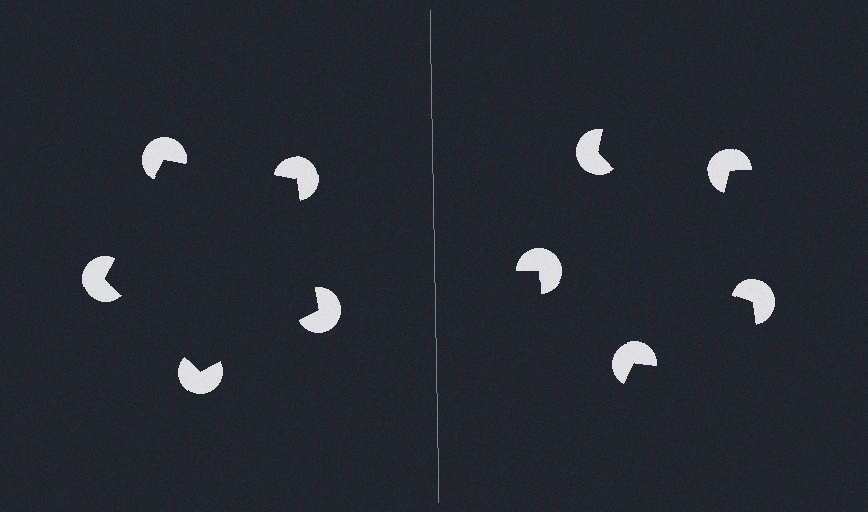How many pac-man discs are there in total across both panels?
10 — 5 on each side.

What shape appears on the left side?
An illusory pentagon.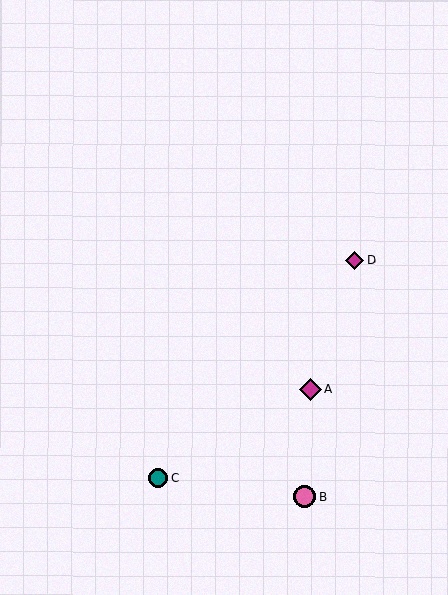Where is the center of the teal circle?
The center of the teal circle is at (159, 477).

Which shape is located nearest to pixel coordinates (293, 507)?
The pink circle (labeled B) at (305, 497) is nearest to that location.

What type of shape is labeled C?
Shape C is a teal circle.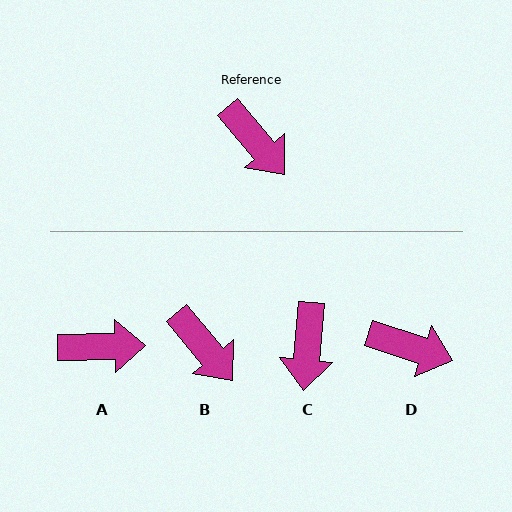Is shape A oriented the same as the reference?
No, it is off by about 51 degrees.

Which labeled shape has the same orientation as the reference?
B.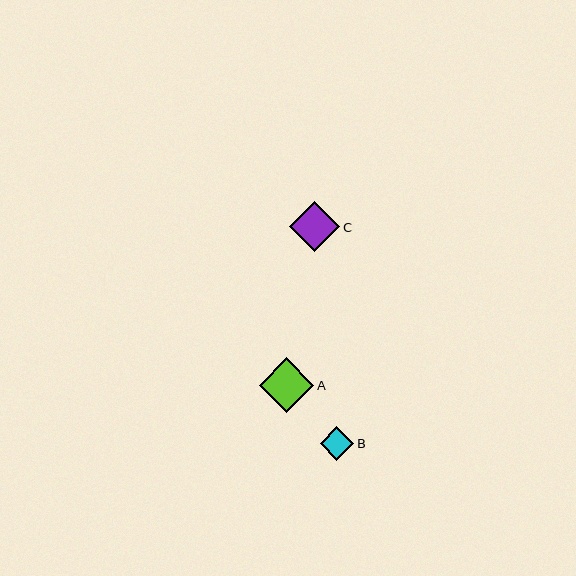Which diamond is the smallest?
Diamond B is the smallest with a size of approximately 34 pixels.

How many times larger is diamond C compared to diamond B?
Diamond C is approximately 1.5 times the size of diamond B.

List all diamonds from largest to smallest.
From largest to smallest: A, C, B.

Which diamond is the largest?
Diamond A is the largest with a size of approximately 55 pixels.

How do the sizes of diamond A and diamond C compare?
Diamond A and diamond C are approximately the same size.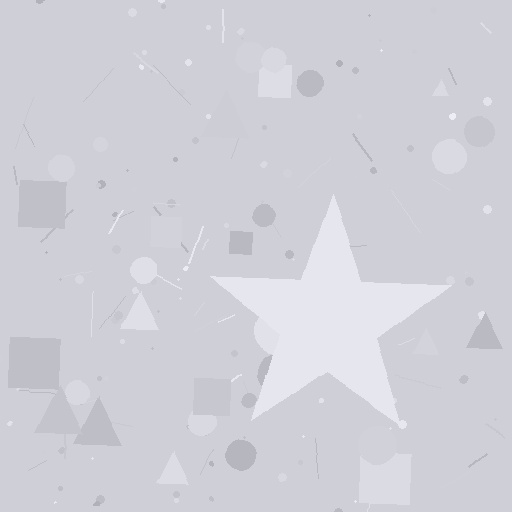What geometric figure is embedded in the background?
A star is embedded in the background.